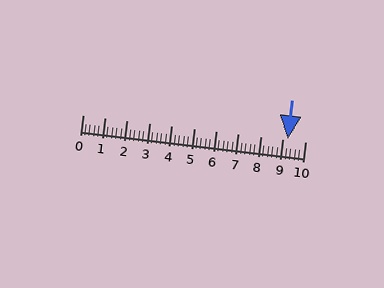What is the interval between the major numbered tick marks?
The major tick marks are spaced 1 units apart.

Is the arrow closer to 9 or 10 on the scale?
The arrow is closer to 9.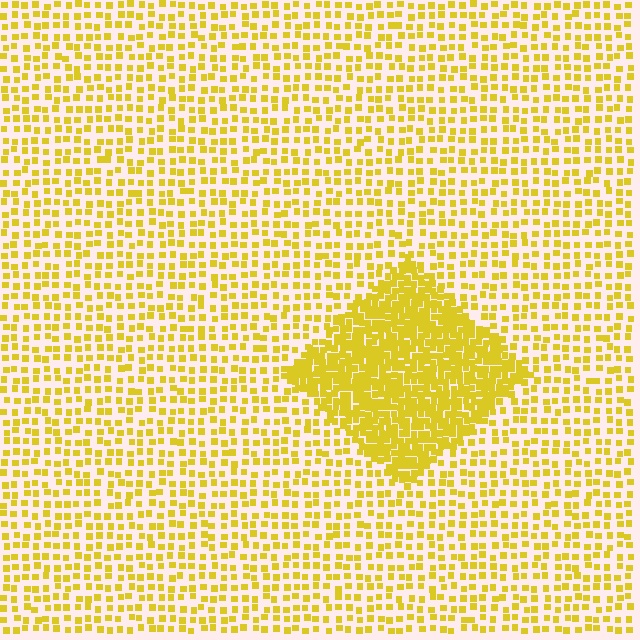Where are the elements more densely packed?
The elements are more densely packed inside the diamond boundary.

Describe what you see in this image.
The image contains small yellow elements arranged at two different densities. A diamond-shaped region is visible where the elements are more densely packed than the surrounding area.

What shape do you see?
I see a diamond.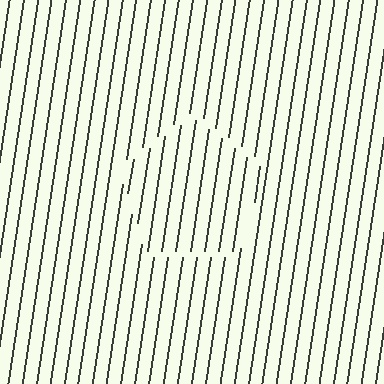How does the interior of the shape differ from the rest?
The interior of the shape contains the same grating, shifted by half a period — the contour is defined by the phase discontinuity where line-ends from the inner and outer gratings abut.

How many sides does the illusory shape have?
5 sides — the line-ends trace a pentagon.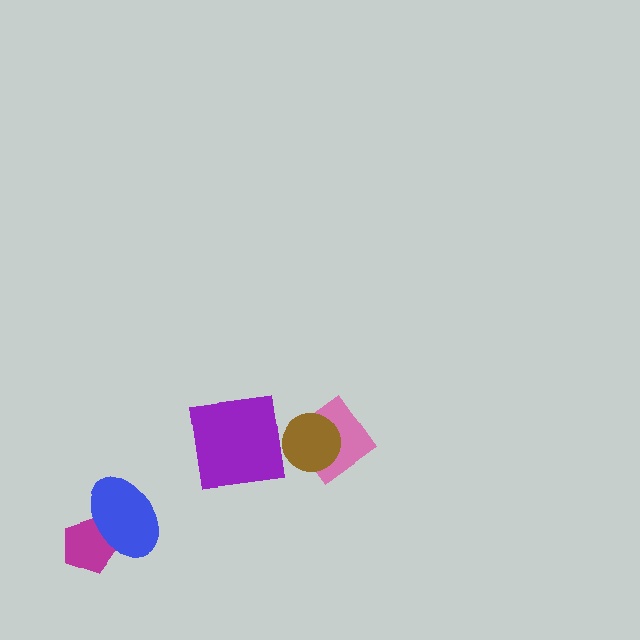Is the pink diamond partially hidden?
Yes, it is partially covered by another shape.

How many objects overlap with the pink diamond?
1 object overlaps with the pink diamond.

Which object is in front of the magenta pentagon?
The blue ellipse is in front of the magenta pentagon.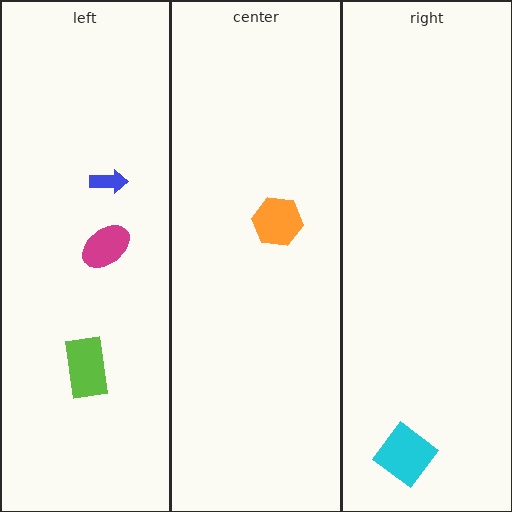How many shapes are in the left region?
3.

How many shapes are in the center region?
1.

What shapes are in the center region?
The orange hexagon.